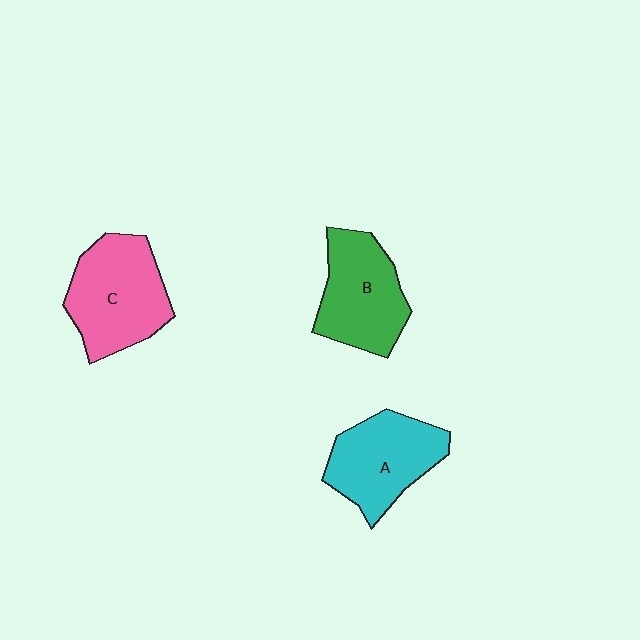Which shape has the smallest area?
Shape A (cyan).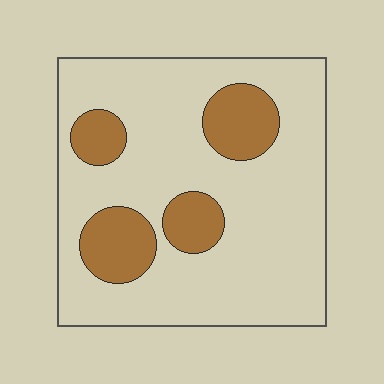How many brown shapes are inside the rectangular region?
4.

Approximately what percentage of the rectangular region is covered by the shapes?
Approximately 20%.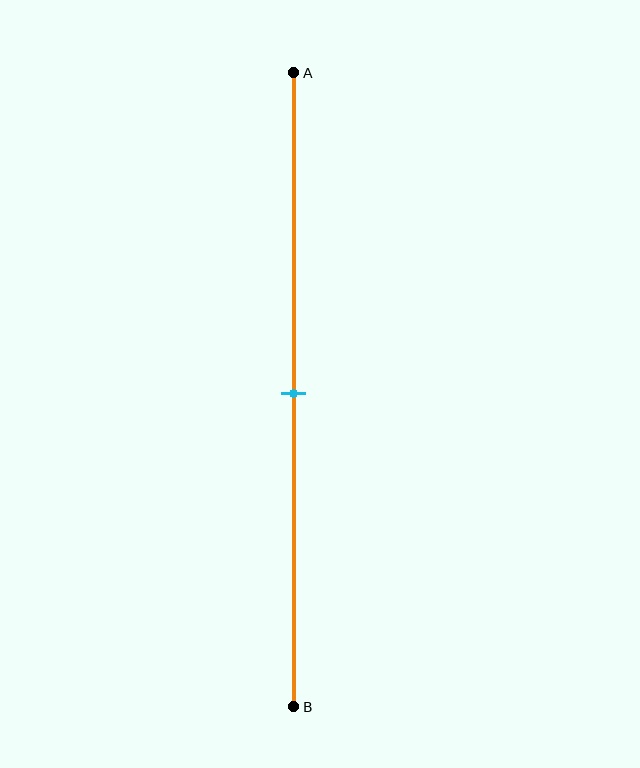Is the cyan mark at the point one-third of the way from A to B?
No, the mark is at about 50% from A, not at the 33% one-third point.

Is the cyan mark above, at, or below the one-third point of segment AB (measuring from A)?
The cyan mark is below the one-third point of segment AB.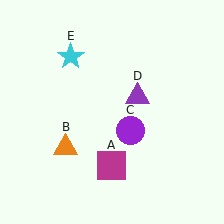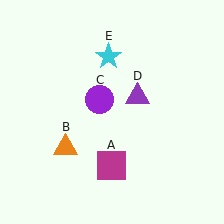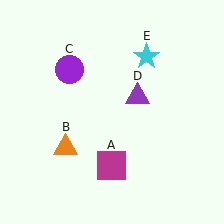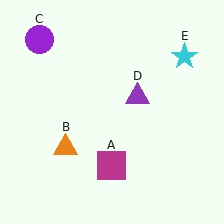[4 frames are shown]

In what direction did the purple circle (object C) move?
The purple circle (object C) moved up and to the left.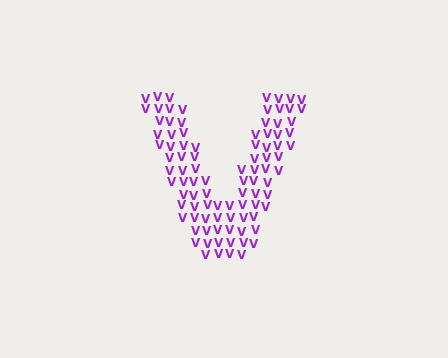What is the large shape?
The large shape is the letter V.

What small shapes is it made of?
It is made of small letter V's.